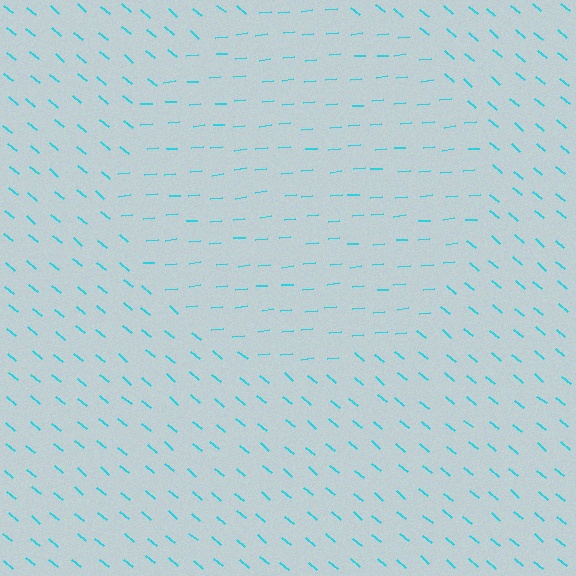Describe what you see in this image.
The image is filled with small cyan line segments. A circle region in the image has lines oriented differently from the surrounding lines, creating a visible texture boundary.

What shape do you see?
I see a circle.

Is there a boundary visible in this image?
Yes, there is a texture boundary formed by a change in line orientation.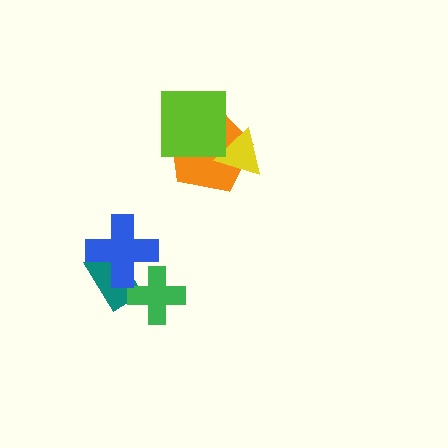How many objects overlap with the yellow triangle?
1 object overlaps with the yellow triangle.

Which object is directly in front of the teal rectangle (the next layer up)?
The green cross is directly in front of the teal rectangle.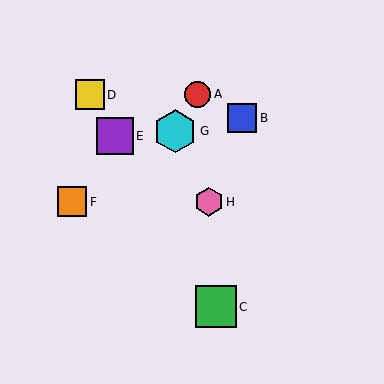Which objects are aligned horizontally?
Objects F, H are aligned horizontally.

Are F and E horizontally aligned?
No, F is at y≈202 and E is at y≈136.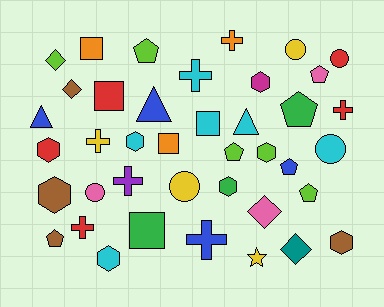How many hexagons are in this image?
There are 8 hexagons.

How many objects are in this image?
There are 40 objects.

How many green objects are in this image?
There are 3 green objects.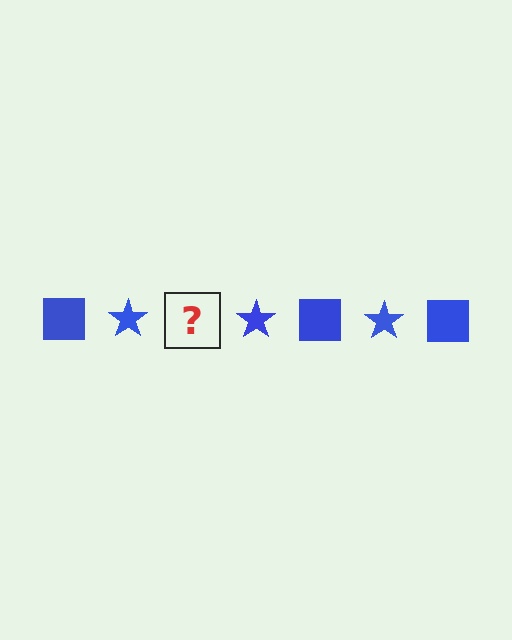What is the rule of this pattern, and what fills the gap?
The rule is that the pattern cycles through square, star shapes in blue. The gap should be filled with a blue square.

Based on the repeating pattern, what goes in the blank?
The blank should be a blue square.